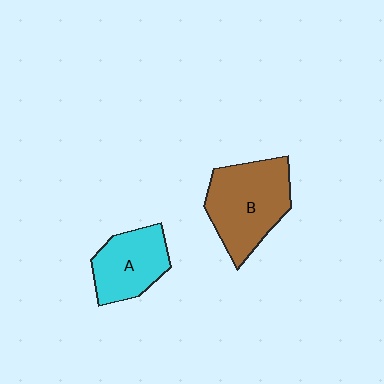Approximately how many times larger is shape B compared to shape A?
Approximately 1.4 times.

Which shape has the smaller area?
Shape A (cyan).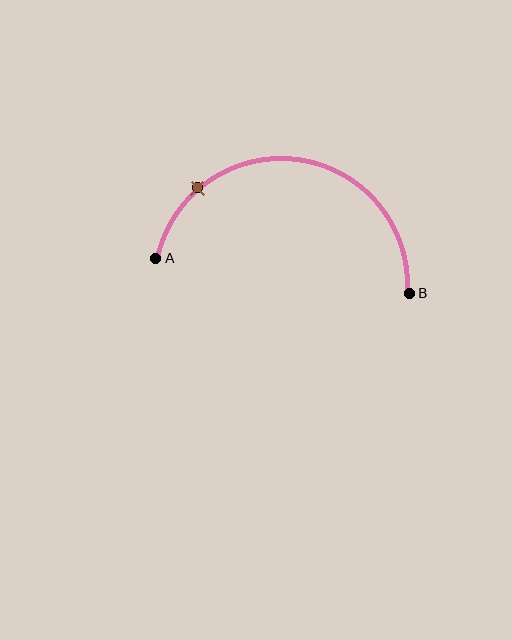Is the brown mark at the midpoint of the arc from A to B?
No. The brown mark lies on the arc but is closer to endpoint A. The arc midpoint would be at the point on the curve equidistant along the arc from both A and B.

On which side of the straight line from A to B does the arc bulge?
The arc bulges above the straight line connecting A and B.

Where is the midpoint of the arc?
The arc midpoint is the point on the curve farthest from the straight line joining A and B. It sits above that line.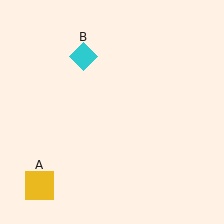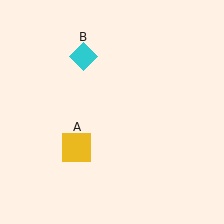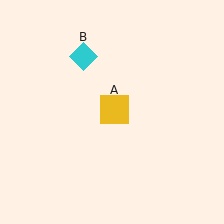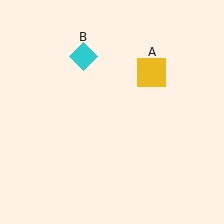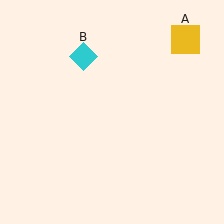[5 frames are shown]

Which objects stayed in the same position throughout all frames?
Cyan diamond (object B) remained stationary.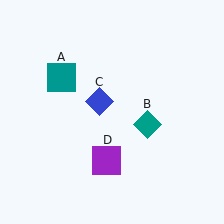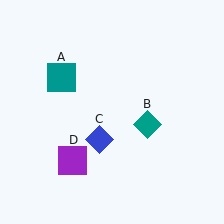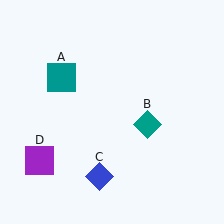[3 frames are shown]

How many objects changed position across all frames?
2 objects changed position: blue diamond (object C), purple square (object D).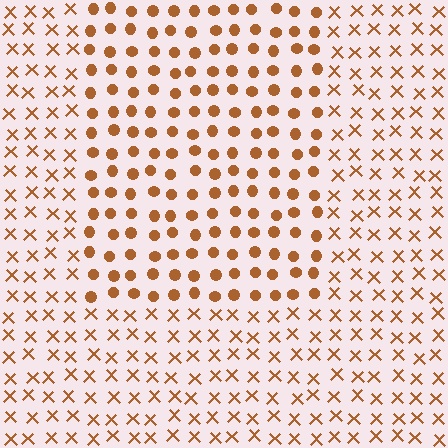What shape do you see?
I see a rectangle.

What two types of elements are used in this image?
The image uses circles inside the rectangle region and X marks outside it.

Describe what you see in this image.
The image is filled with small brown elements arranged in a uniform grid. A rectangle-shaped region contains circles, while the surrounding area contains X marks. The boundary is defined purely by the change in element shape.